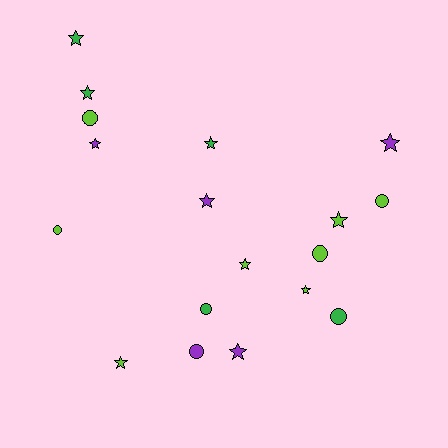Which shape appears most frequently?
Star, with 11 objects.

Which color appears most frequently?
Lime, with 8 objects.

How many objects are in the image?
There are 18 objects.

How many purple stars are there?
There are 4 purple stars.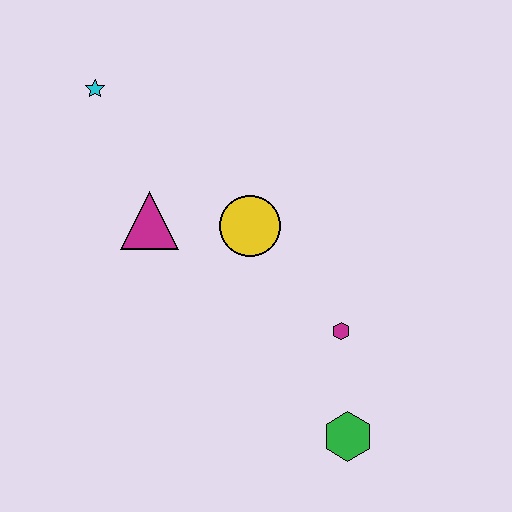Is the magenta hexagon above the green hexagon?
Yes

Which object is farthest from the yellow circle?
The green hexagon is farthest from the yellow circle.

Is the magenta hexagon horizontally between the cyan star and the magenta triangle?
No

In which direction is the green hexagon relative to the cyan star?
The green hexagon is below the cyan star.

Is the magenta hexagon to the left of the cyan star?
No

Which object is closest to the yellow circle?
The magenta triangle is closest to the yellow circle.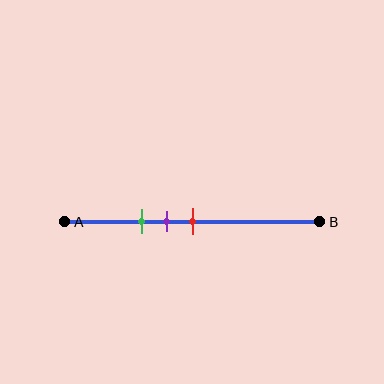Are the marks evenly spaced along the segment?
Yes, the marks are approximately evenly spaced.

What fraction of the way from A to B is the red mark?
The red mark is approximately 50% (0.5) of the way from A to B.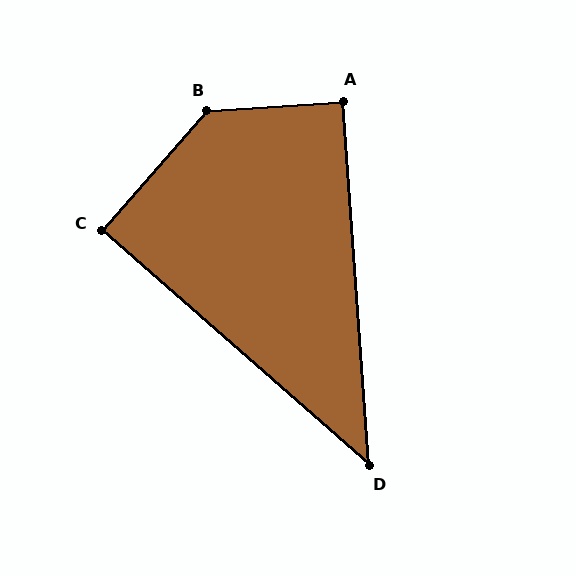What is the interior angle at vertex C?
Approximately 90 degrees (approximately right).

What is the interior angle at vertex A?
Approximately 90 degrees (approximately right).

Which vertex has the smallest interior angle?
D, at approximately 45 degrees.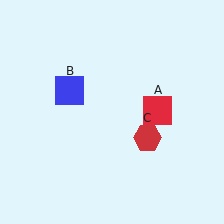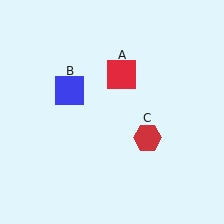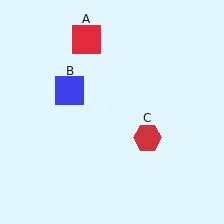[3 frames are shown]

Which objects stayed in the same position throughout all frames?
Blue square (object B) and red hexagon (object C) remained stationary.